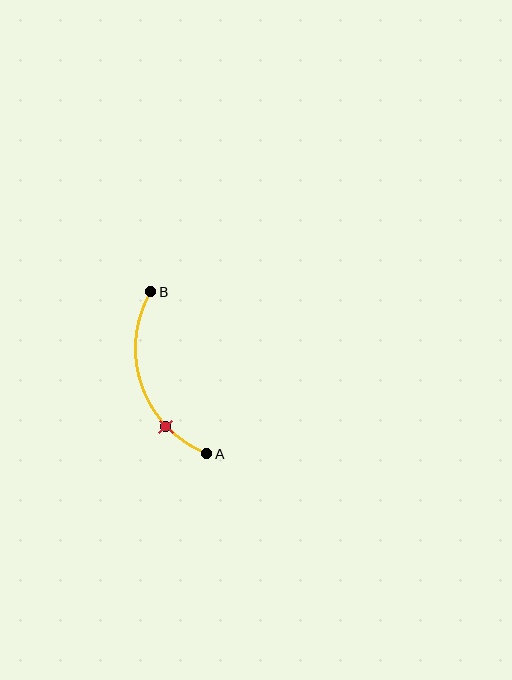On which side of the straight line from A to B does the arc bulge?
The arc bulges to the left of the straight line connecting A and B.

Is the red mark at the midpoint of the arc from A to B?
No. The red mark lies on the arc but is closer to endpoint A. The arc midpoint would be at the point on the curve equidistant along the arc from both A and B.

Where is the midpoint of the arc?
The arc midpoint is the point on the curve farthest from the straight line joining A and B. It sits to the left of that line.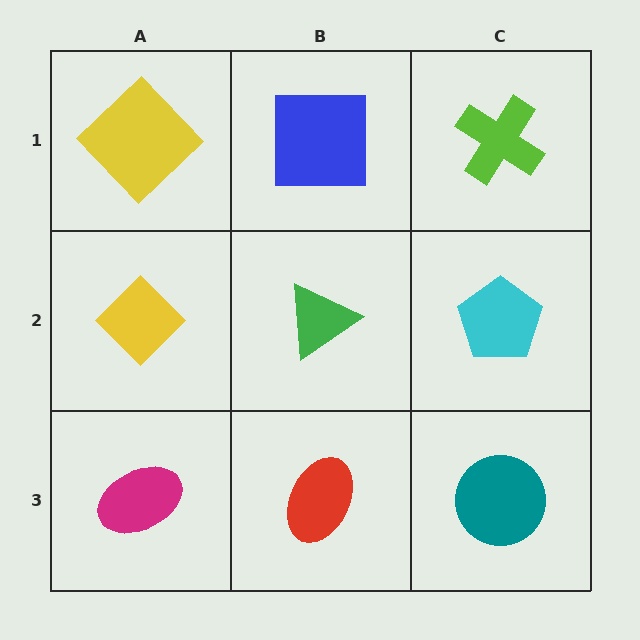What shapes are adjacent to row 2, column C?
A lime cross (row 1, column C), a teal circle (row 3, column C), a green triangle (row 2, column B).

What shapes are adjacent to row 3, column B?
A green triangle (row 2, column B), a magenta ellipse (row 3, column A), a teal circle (row 3, column C).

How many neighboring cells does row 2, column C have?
3.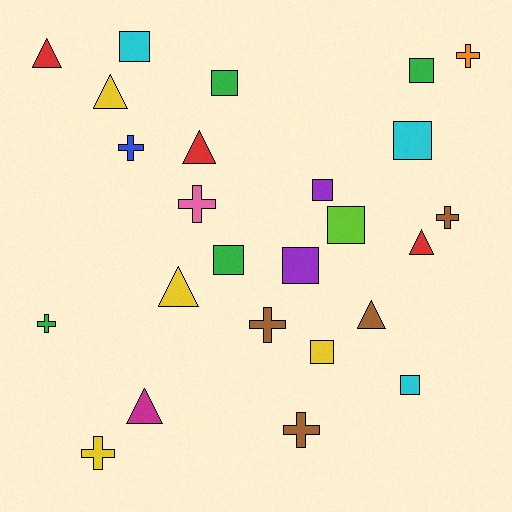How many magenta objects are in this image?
There is 1 magenta object.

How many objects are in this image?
There are 25 objects.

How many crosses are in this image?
There are 8 crosses.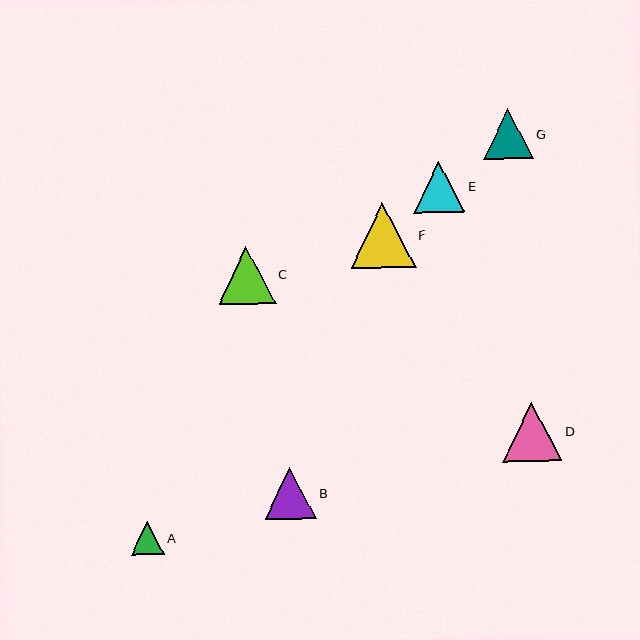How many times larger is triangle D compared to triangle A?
Triangle D is approximately 1.8 times the size of triangle A.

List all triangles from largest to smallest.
From largest to smallest: F, D, C, B, E, G, A.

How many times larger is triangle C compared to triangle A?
Triangle C is approximately 1.7 times the size of triangle A.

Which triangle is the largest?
Triangle F is the largest with a size of approximately 65 pixels.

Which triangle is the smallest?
Triangle A is the smallest with a size of approximately 33 pixels.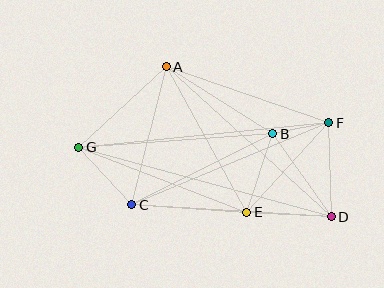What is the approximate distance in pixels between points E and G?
The distance between E and G is approximately 180 pixels.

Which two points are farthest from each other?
Points D and G are farthest from each other.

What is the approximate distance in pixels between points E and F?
The distance between E and F is approximately 121 pixels.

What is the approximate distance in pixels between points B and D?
The distance between B and D is approximately 101 pixels.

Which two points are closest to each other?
Points B and F are closest to each other.